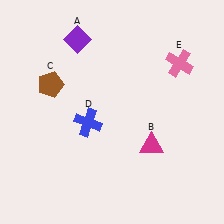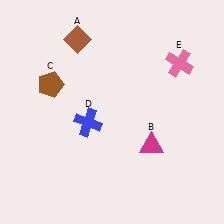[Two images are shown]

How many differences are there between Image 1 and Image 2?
There is 1 difference between the two images.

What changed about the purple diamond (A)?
In Image 1, A is purple. In Image 2, it changed to brown.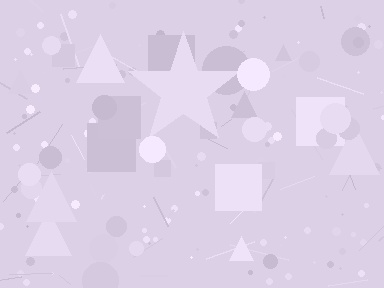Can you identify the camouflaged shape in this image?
The camouflaged shape is a star.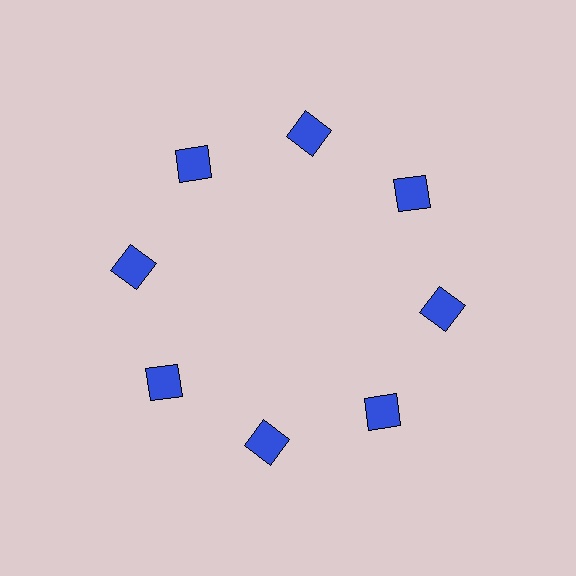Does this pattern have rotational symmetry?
Yes, this pattern has 8-fold rotational symmetry. It looks the same after rotating 45 degrees around the center.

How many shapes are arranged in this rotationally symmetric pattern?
There are 8 shapes, arranged in 8 groups of 1.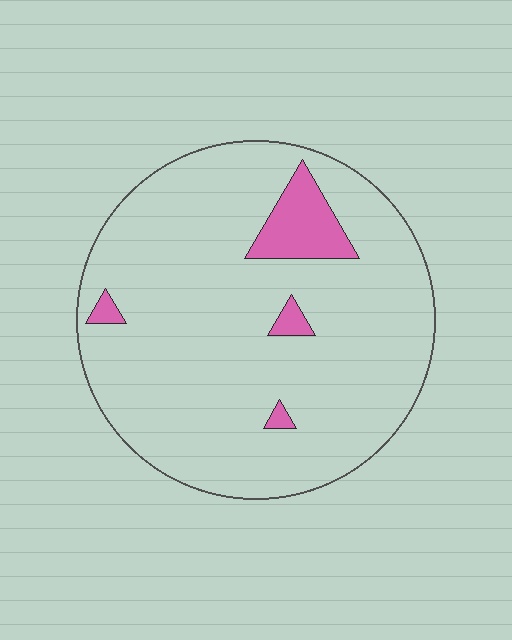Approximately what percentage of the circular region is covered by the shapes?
Approximately 10%.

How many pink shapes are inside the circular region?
4.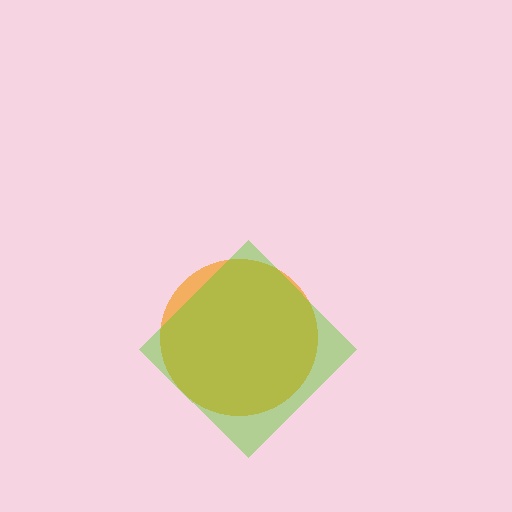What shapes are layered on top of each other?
The layered shapes are: an orange circle, a lime diamond.